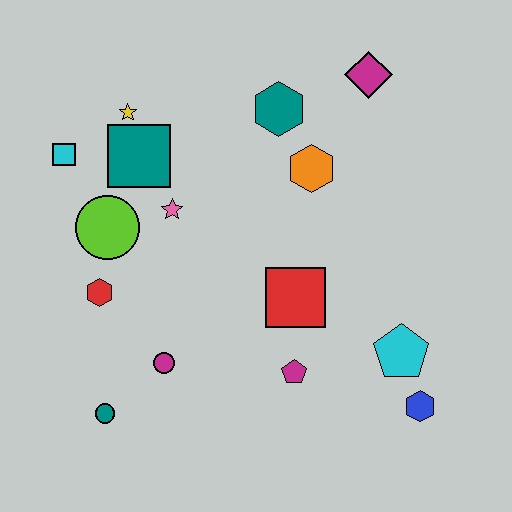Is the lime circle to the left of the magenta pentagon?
Yes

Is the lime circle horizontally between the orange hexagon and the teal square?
No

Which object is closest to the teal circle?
The magenta circle is closest to the teal circle.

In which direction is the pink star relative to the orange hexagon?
The pink star is to the left of the orange hexagon.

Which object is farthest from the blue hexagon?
The cyan square is farthest from the blue hexagon.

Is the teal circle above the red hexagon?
No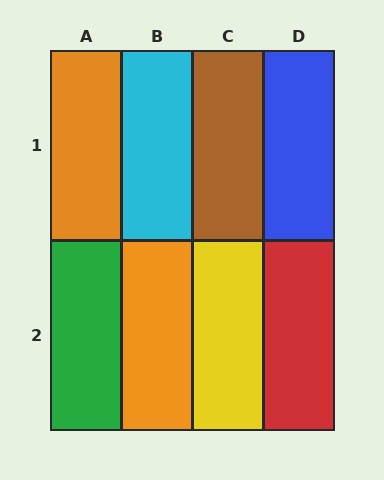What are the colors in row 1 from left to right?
Orange, cyan, brown, blue.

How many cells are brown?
1 cell is brown.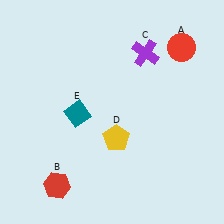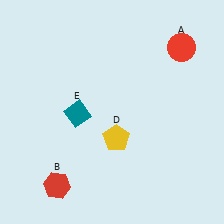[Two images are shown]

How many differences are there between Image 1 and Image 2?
There is 1 difference between the two images.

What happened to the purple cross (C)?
The purple cross (C) was removed in Image 2. It was in the top-right area of Image 1.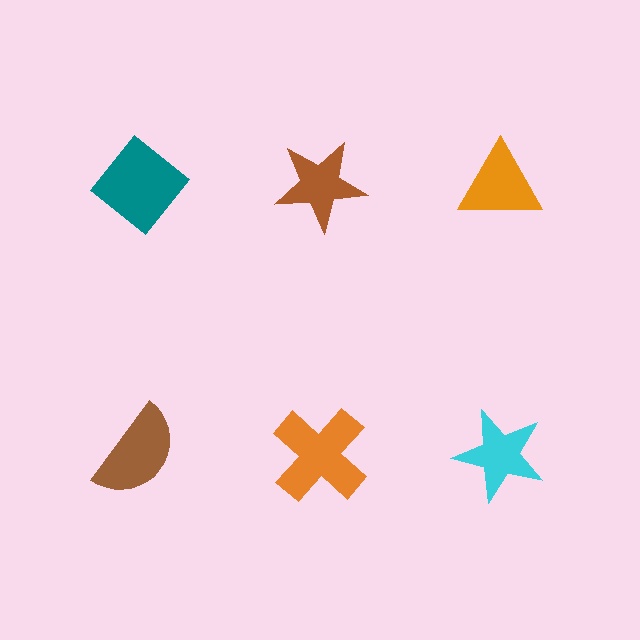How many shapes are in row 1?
3 shapes.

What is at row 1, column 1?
A teal diamond.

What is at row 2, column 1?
A brown semicircle.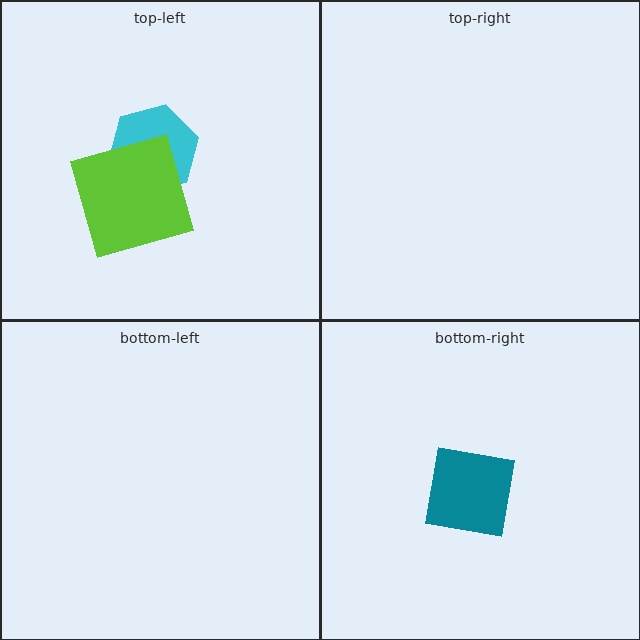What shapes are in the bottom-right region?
The teal square.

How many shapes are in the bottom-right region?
1.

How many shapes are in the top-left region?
2.